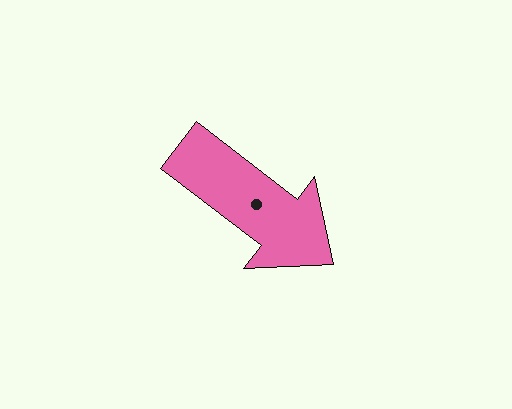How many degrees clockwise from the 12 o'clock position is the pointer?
Approximately 128 degrees.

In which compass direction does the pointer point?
Southeast.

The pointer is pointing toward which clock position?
Roughly 4 o'clock.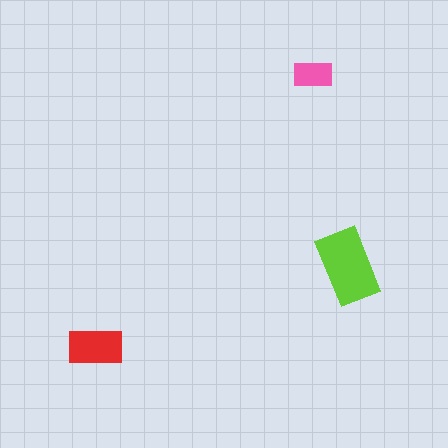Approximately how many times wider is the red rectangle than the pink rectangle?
About 1.5 times wider.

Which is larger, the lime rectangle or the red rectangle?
The lime one.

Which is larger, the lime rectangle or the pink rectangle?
The lime one.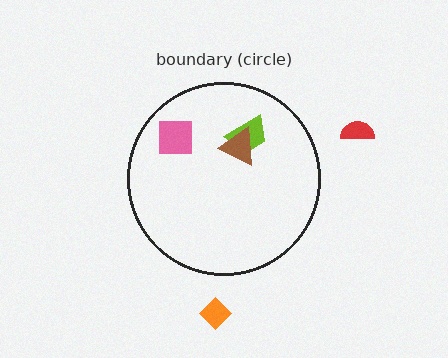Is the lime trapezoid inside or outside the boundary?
Inside.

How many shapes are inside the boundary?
3 inside, 2 outside.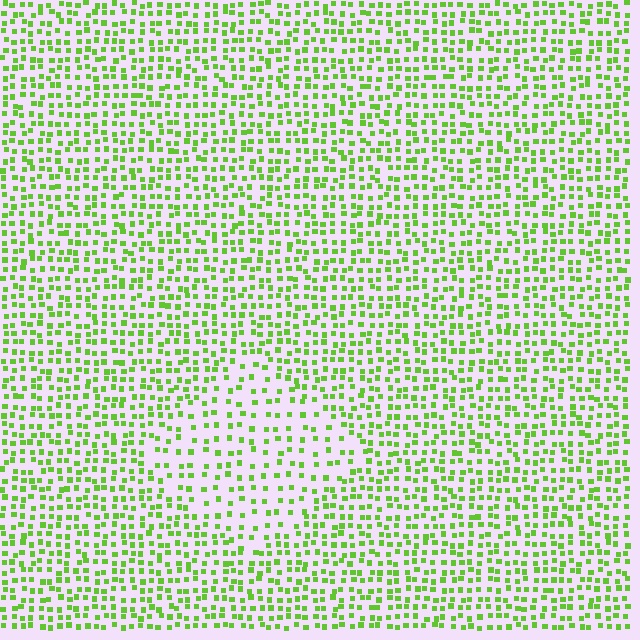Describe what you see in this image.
The image contains small lime elements arranged at two different densities. A diamond-shaped region is visible where the elements are less densely packed than the surrounding area.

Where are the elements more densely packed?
The elements are more densely packed outside the diamond boundary.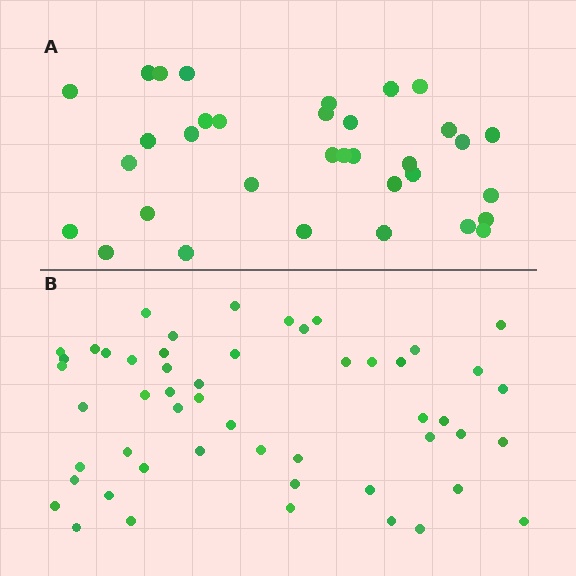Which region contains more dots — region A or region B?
Region B (the bottom region) has more dots.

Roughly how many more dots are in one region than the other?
Region B has approximately 20 more dots than region A.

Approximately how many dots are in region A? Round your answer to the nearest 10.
About 30 dots. (The exact count is 34, which rounds to 30.)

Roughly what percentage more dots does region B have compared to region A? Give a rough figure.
About 55% more.